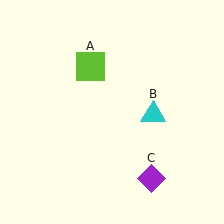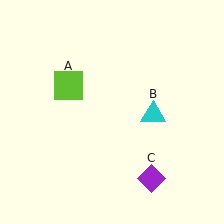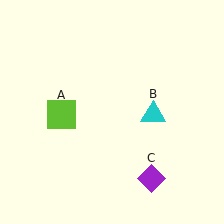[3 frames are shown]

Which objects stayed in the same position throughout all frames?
Cyan triangle (object B) and purple diamond (object C) remained stationary.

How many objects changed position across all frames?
1 object changed position: lime square (object A).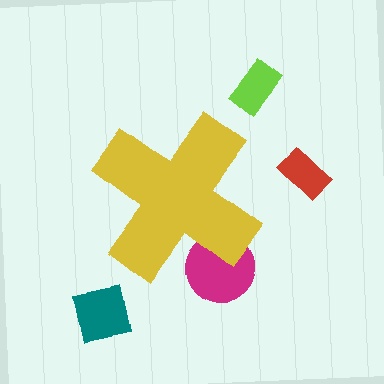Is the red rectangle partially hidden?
No, the red rectangle is fully visible.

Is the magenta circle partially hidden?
Yes, the magenta circle is partially hidden behind the yellow cross.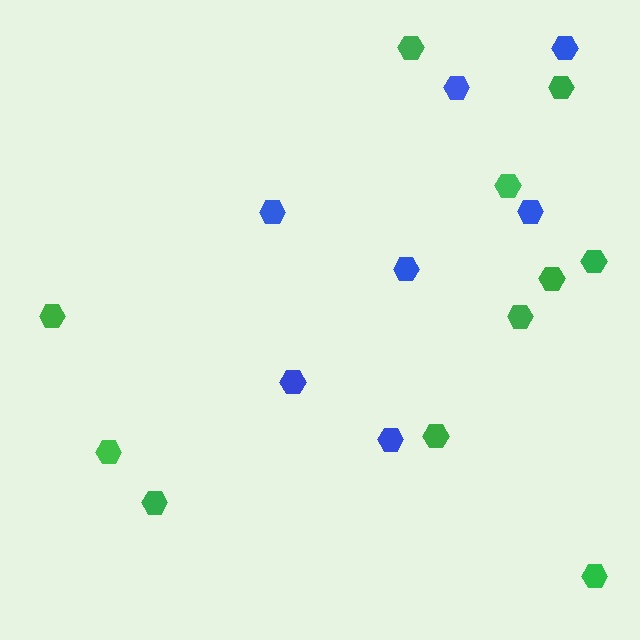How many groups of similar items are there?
There are 2 groups: one group of green hexagons (11) and one group of blue hexagons (7).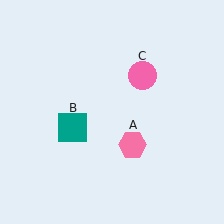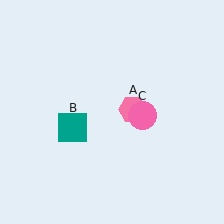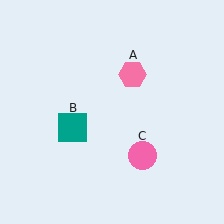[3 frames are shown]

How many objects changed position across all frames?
2 objects changed position: pink hexagon (object A), pink circle (object C).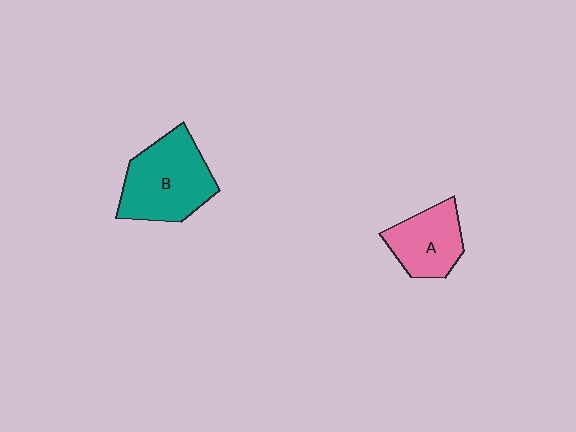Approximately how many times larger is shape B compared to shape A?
Approximately 1.5 times.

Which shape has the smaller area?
Shape A (pink).